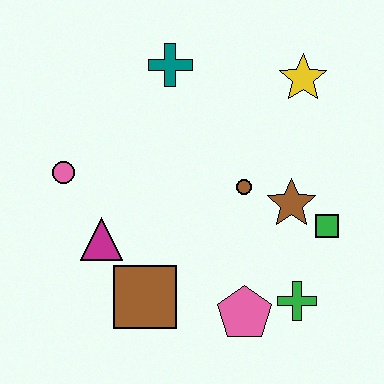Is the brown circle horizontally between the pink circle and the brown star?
Yes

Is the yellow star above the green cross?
Yes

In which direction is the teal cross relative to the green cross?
The teal cross is above the green cross.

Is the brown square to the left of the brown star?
Yes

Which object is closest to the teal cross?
The yellow star is closest to the teal cross.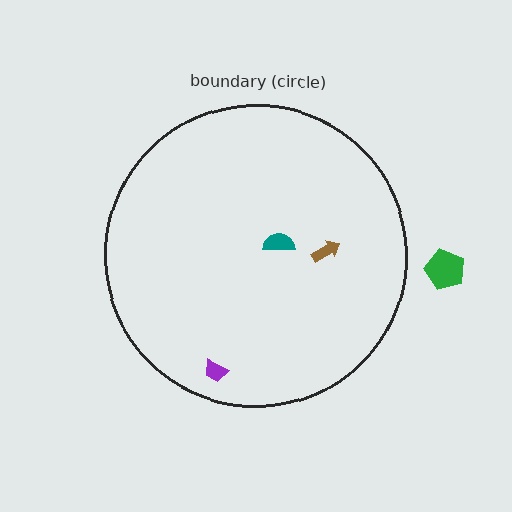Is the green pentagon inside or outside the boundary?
Outside.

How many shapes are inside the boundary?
3 inside, 1 outside.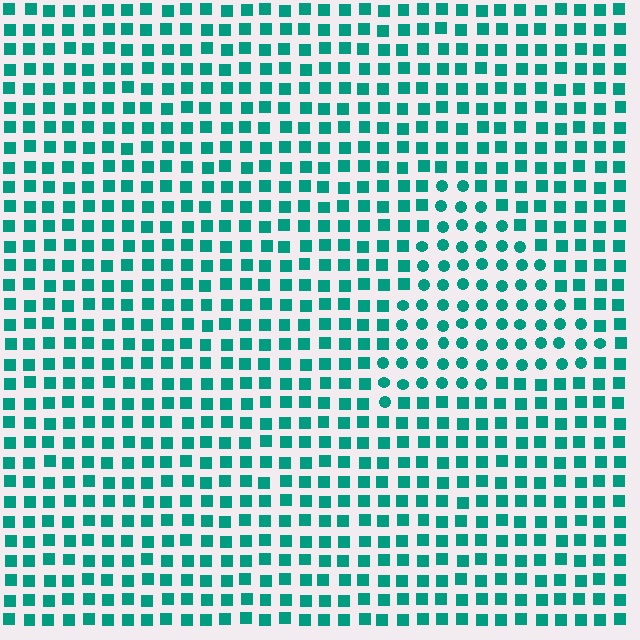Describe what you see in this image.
The image is filled with small teal elements arranged in a uniform grid. A triangle-shaped region contains circles, while the surrounding area contains squares. The boundary is defined purely by the change in element shape.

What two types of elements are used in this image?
The image uses circles inside the triangle region and squares outside it.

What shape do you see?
I see a triangle.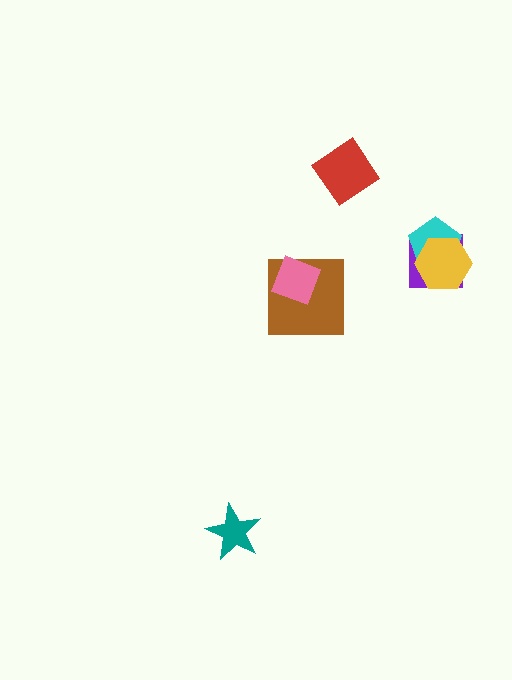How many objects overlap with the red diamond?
0 objects overlap with the red diamond.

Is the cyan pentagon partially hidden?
Yes, it is partially covered by another shape.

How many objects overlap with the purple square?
2 objects overlap with the purple square.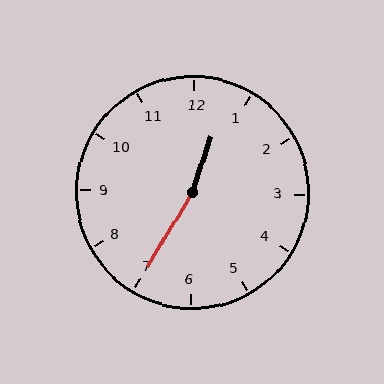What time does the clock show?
12:35.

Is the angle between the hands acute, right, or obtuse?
It is obtuse.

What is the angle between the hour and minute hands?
Approximately 168 degrees.